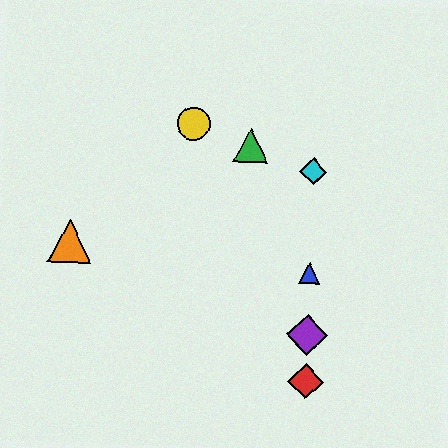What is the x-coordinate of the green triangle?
The green triangle is at x≈251.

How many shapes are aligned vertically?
4 shapes (the red diamond, the blue triangle, the purple diamond, the cyan diamond) are aligned vertically.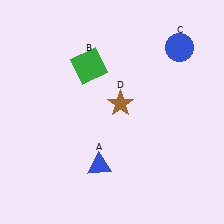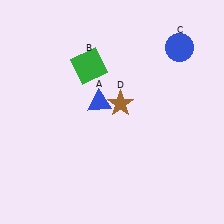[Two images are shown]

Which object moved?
The blue triangle (A) moved up.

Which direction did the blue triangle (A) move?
The blue triangle (A) moved up.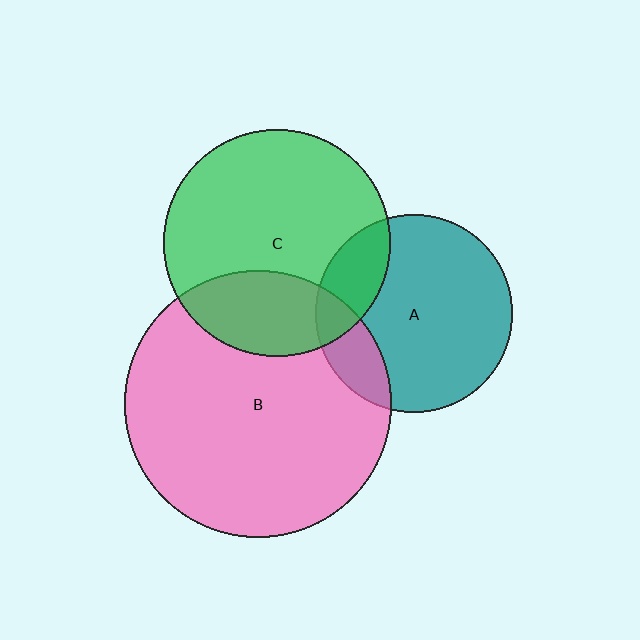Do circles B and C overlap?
Yes.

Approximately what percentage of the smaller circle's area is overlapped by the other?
Approximately 25%.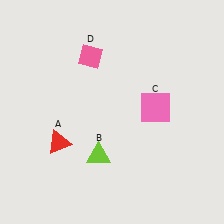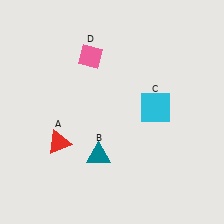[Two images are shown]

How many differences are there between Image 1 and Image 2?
There are 2 differences between the two images.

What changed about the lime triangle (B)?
In Image 1, B is lime. In Image 2, it changed to teal.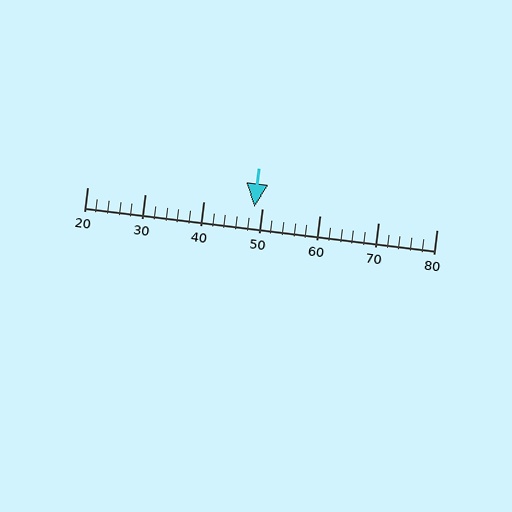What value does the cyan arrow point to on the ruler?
The cyan arrow points to approximately 49.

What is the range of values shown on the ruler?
The ruler shows values from 20 to 80.